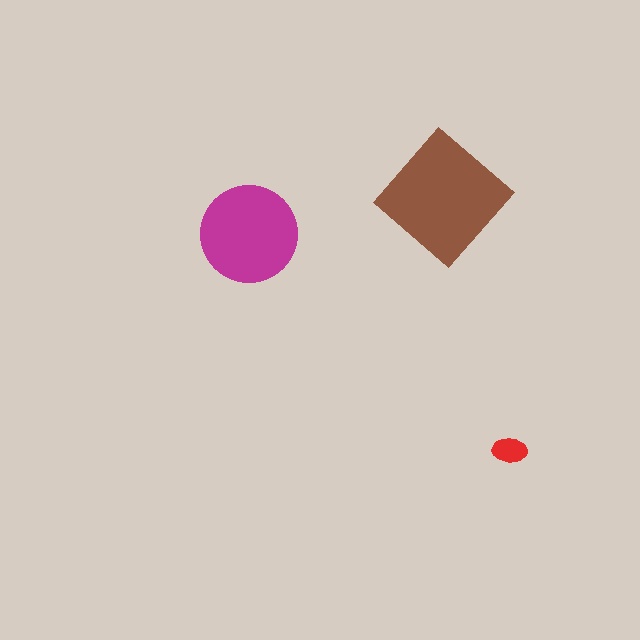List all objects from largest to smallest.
The brown diamond, the magenta circle, the red ellipse.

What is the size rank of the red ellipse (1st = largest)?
3rd.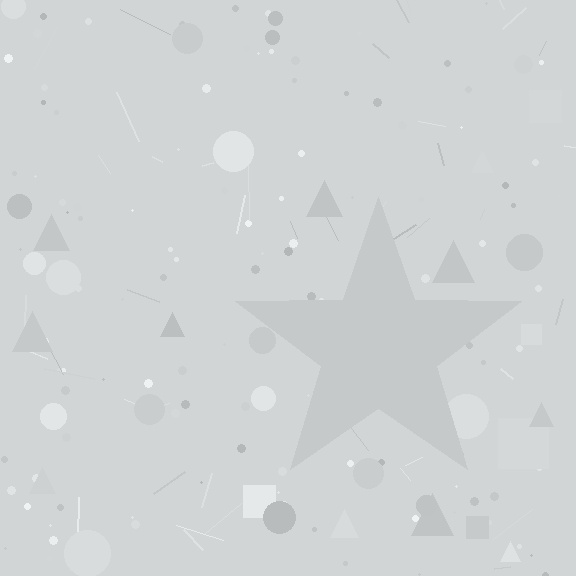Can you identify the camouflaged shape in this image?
The camouflaged shape is a star.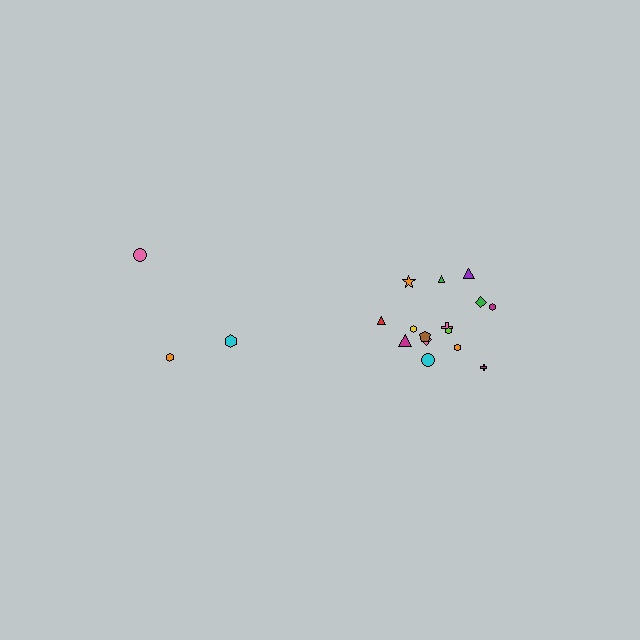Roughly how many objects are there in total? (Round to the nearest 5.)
Roughly 20 objects in total.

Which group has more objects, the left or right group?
The right group.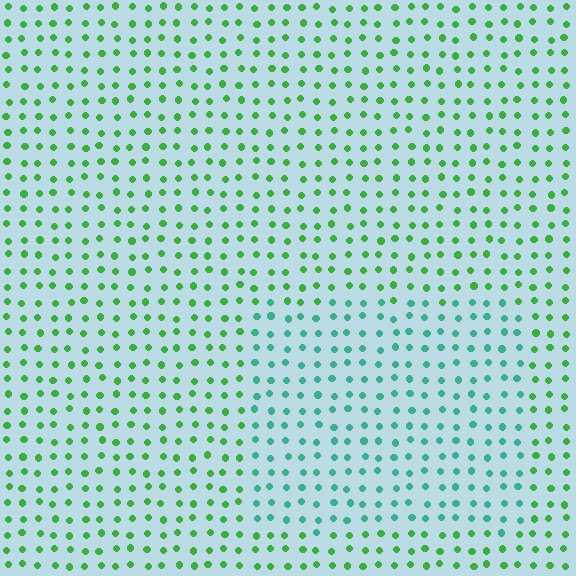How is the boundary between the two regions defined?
The boundary is defined purely by a slight shift in hue (about 40 degrees). Spacing, size, and orientation are identical on both sides.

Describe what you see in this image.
The image is filled with small green elements in a uniform arrangement. A rectangle-shaped region is visible where the elements are tinted to a slightly different hue, forming a subtle color boundary.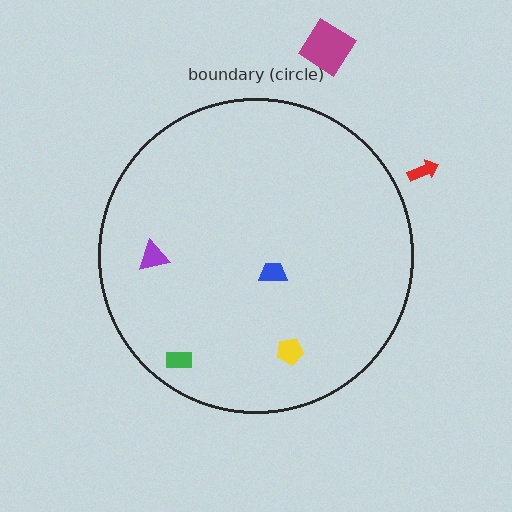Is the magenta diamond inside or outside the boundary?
Outside.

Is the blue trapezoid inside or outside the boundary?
Inside.